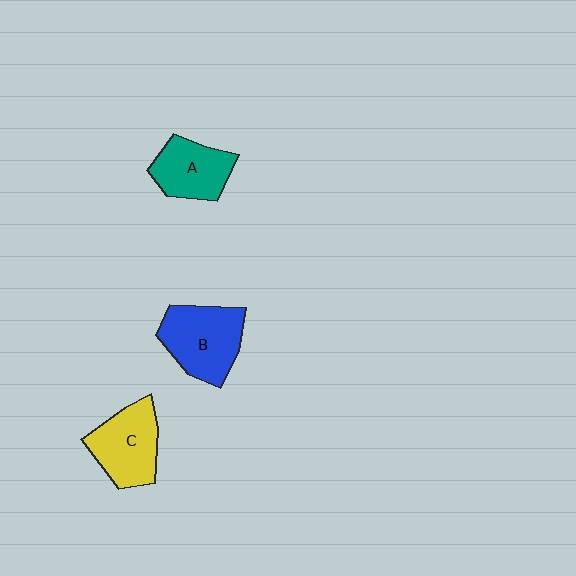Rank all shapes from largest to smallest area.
From largest to smallest: B (blue), C (yellow), A (teal).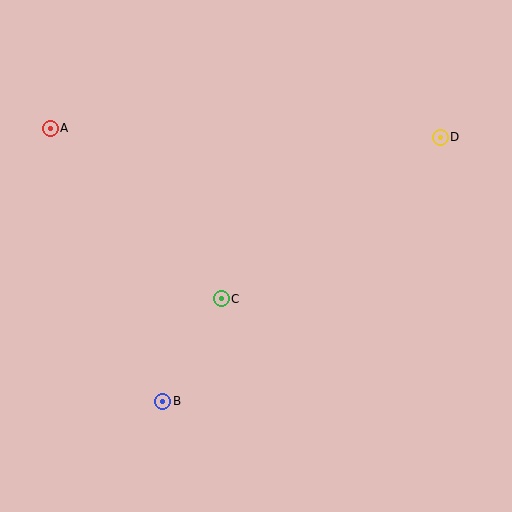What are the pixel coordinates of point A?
Point A is at (50, 128).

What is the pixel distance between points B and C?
The distance between B and C is 118 pixels.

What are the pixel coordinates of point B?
Point B is at (163, 401).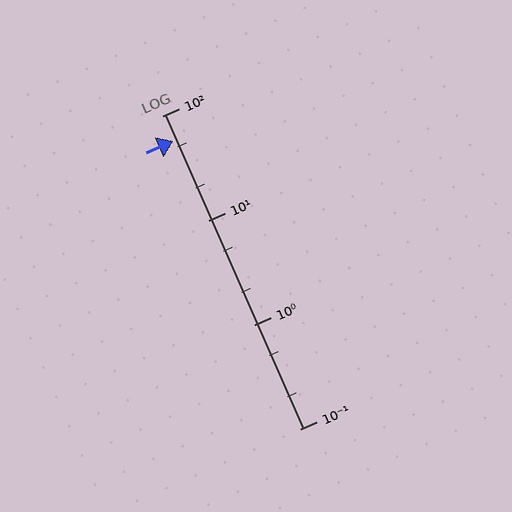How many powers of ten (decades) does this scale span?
The scale spans 3 decades, from 0.1 to 100.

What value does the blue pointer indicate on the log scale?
The pointer indicates approximately 57.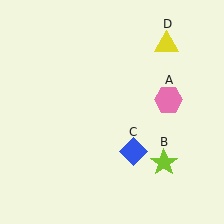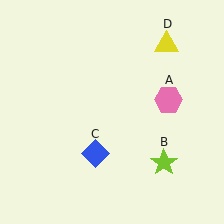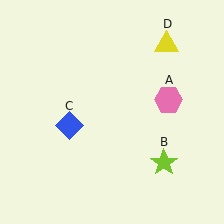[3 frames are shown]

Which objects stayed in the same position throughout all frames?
Pink hexagon (object A) and lime star (object B) and yellow triangle (object D) remained stationary.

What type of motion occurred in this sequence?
The blue diamond (object C) rotated clockwise around the center of the scene.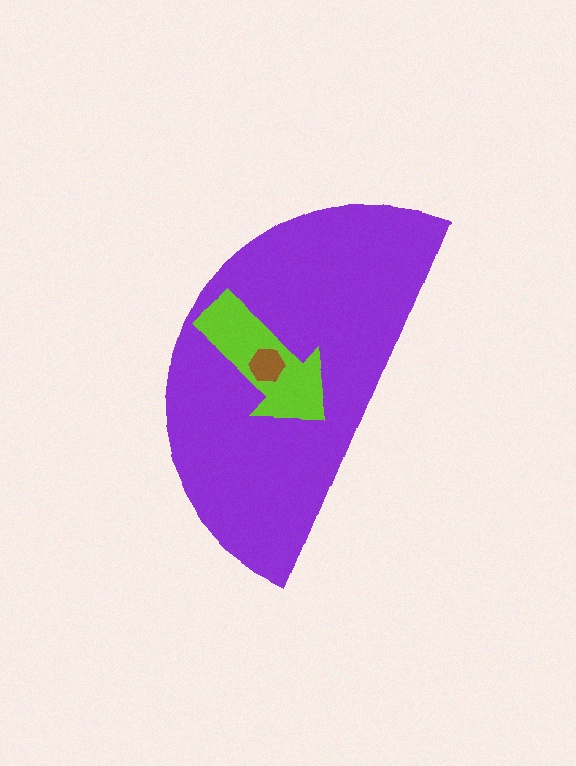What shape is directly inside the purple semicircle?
The lime arrow.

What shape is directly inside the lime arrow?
The brown hexagon.